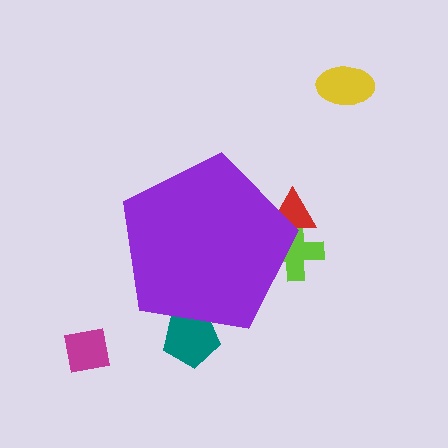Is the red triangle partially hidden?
Yes, the red triangle is partially hidden behind the purple pentagon.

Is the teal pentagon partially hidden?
Yes, the teal pentagon is partially hidden behind the purple pentagon.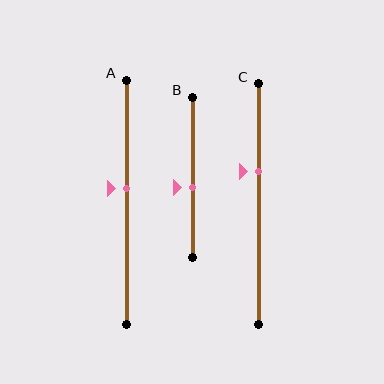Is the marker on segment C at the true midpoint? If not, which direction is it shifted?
No, the marker on segment C is shifted upward by about 14% of the segment length.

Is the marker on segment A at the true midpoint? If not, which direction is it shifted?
No, the marker on segment A is shifted upward by about 5% of the segment length.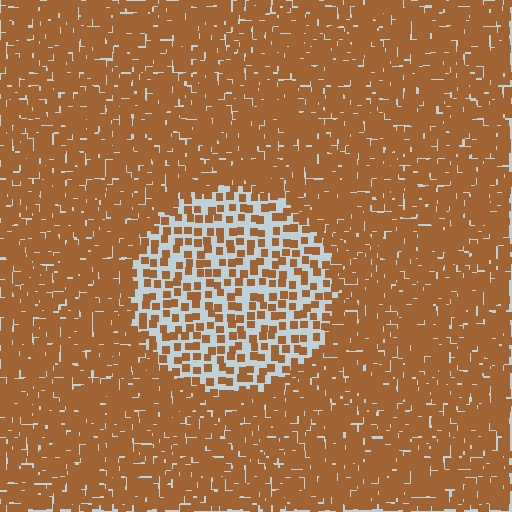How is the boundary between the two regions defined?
The boundary is defined by a change in element density (approximately 2.6x ratio). All elements are the same color, size, and shape.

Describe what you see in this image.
The image contains small brown elements arranged at two different densities. A circle-shaped region is visible where the elements are less densely packed than the surrounding area.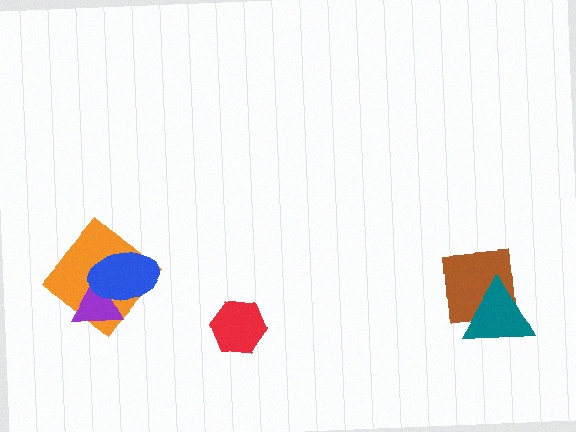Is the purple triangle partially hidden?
Yes, it is partially covered by another shape.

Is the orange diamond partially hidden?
Yes, it is partially covered by another shape.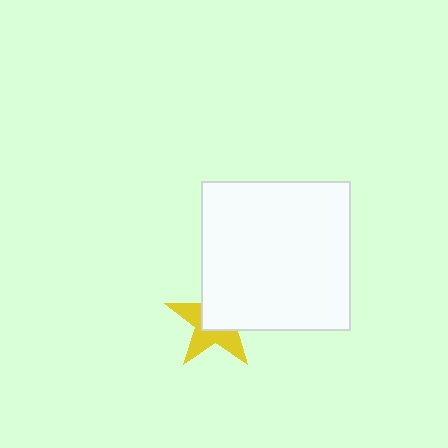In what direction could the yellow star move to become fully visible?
The yellow star could move toward the lower-left. That would shift it out from behind the white square entirely.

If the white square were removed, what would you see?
You would see the complete yellow star.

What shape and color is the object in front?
The object in front is a white square.